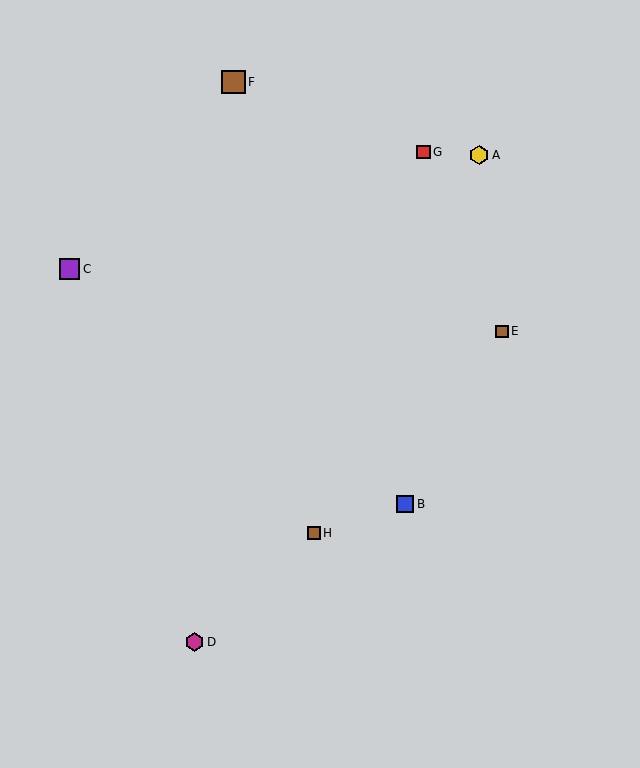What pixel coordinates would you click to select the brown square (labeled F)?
Click at (233, 82) to select the brown square F.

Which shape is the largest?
The brown square (labeled F) is the largest.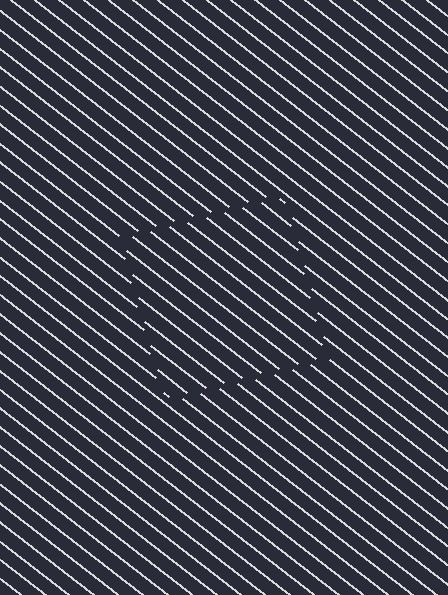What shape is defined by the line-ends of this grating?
An illusory square. The interior of the shape contains the same grating, shifted by half a period — the contour is defined by the phase discontinuity where line-ends from the inner and outer gratings abut.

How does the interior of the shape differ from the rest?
The interior of the shape contains the same grating, shifted by half a period — the contour is defined by the phase discontinuity where line-ends from the inner and outer gratings abut.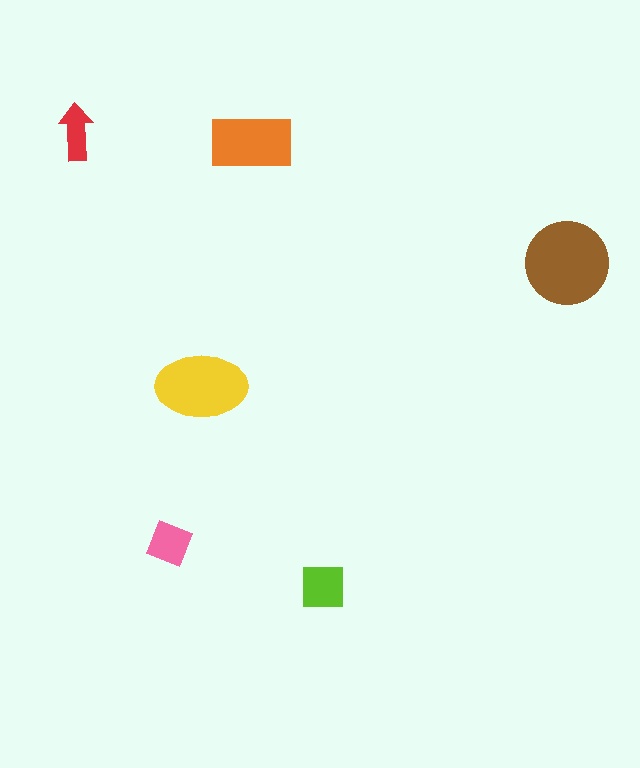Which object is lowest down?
The lime square is bottommost.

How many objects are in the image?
There are 6 objects in the image.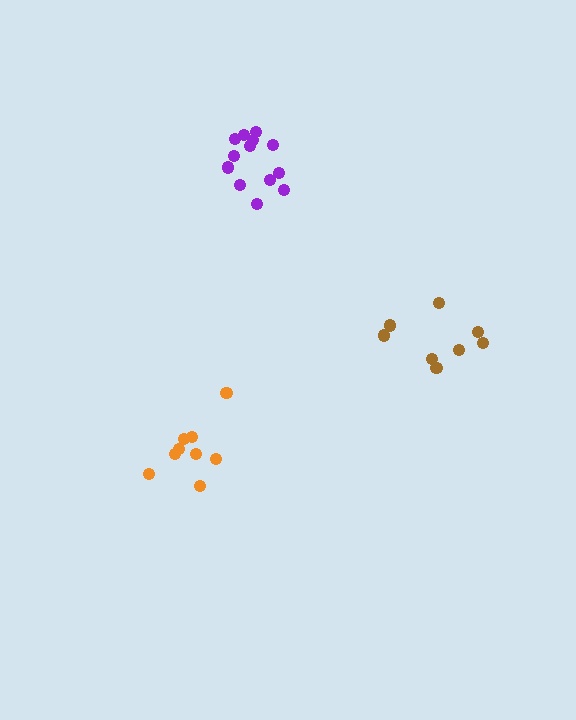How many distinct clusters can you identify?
There are 3 distinct clusters.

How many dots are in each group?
Group 1: 9 dots, Group 2: 8 dots, Group 3: 13 dots (30 total).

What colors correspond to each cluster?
The clusters are colored: orange, brown, purple.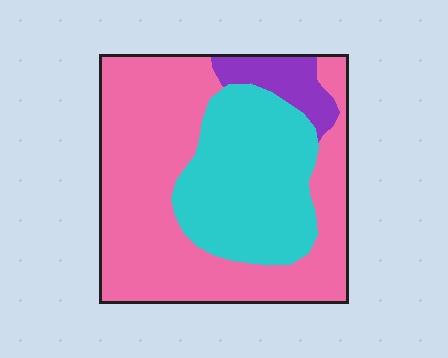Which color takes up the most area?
Pink, at roughly 60%.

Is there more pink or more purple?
Pink.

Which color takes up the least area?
Purple, at roughly 10%.